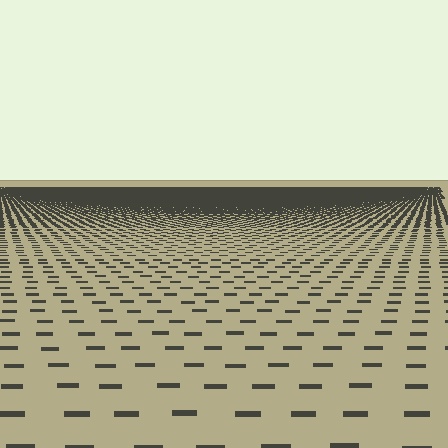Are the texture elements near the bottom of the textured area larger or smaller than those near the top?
Larger. Near the bottom, elements are closer to the viewer and appear at a bigger on-screen size.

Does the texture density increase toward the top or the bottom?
Density increases toward the top.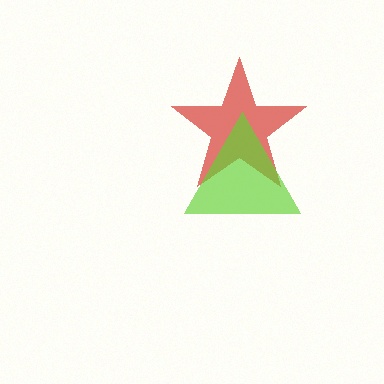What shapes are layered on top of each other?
The layered shapes are: a red star, a lime triangle.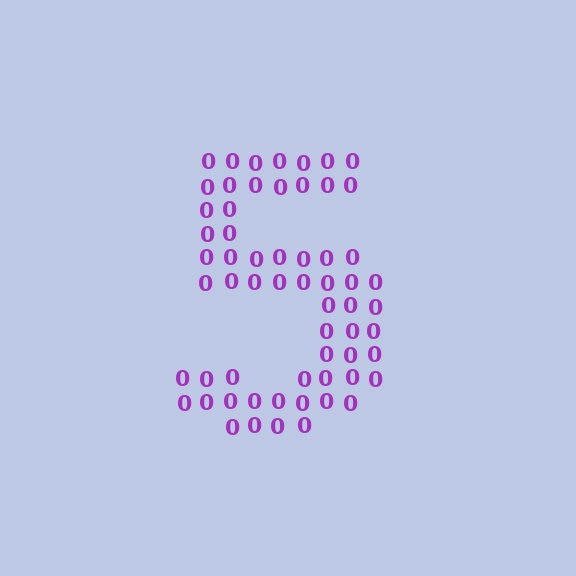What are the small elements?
The small elements are digit 0's.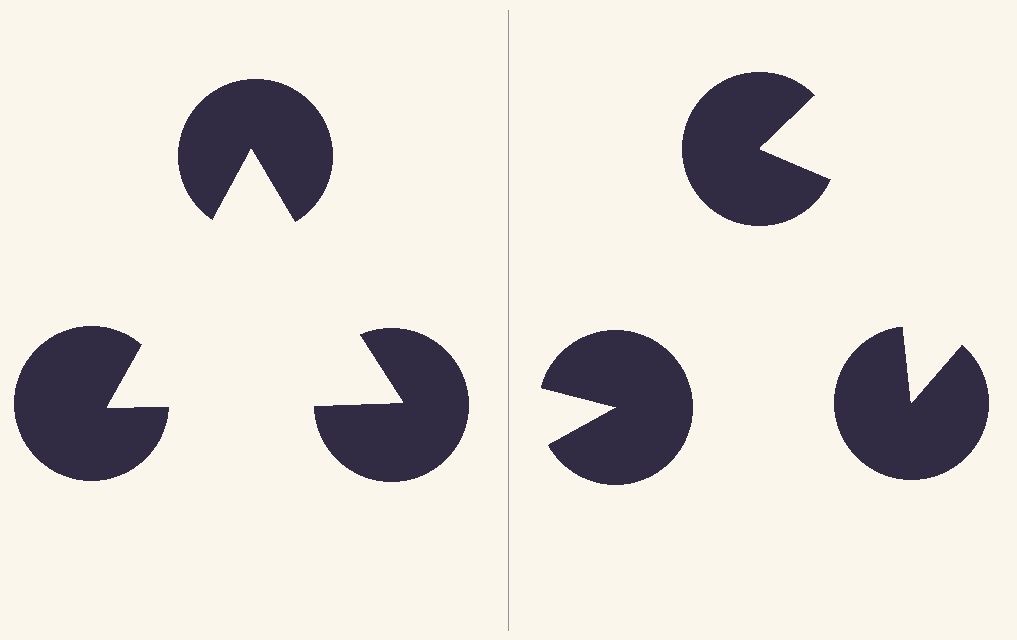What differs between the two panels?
The pac-man discs are positioned identically on both sides; only the wedge orientations differ. On the left they align to a triangle; on the right they are misaligned.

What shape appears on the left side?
An illusory triangle.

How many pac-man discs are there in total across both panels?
6 — 3 on each side.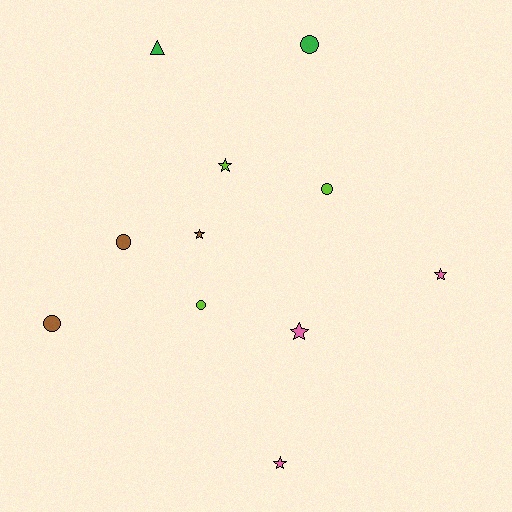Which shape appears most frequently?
Star, with 5 objects.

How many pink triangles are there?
There are no pink triangles.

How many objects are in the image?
There are 11 objects.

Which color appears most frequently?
Pink, with 3 objects.